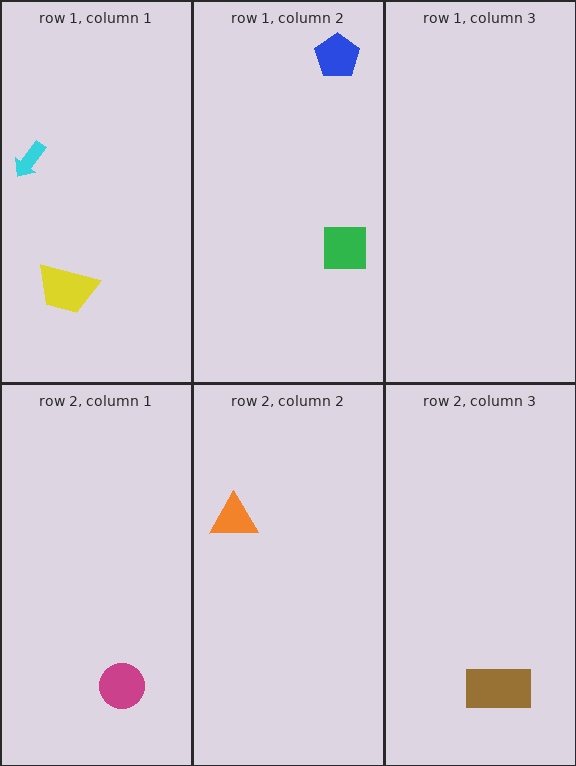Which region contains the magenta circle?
The row 2, column 1 region.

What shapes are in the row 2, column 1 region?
The magenta circle.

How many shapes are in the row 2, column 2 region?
1.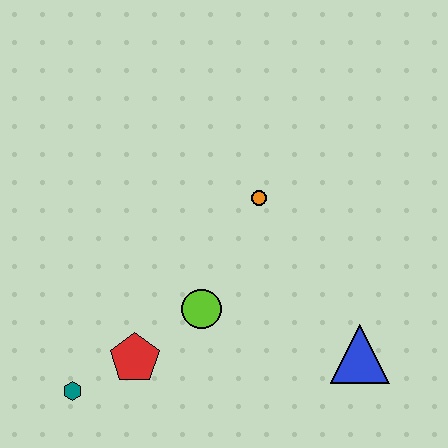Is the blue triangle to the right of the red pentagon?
Yes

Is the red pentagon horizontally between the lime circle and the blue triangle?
No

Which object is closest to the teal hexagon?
The red pentagon is closest to the teal hexagon.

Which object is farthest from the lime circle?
The blue triangle is farthest from the lime circle.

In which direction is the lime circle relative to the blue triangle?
The lime circle is to the left of the blue triangle.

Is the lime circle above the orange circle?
No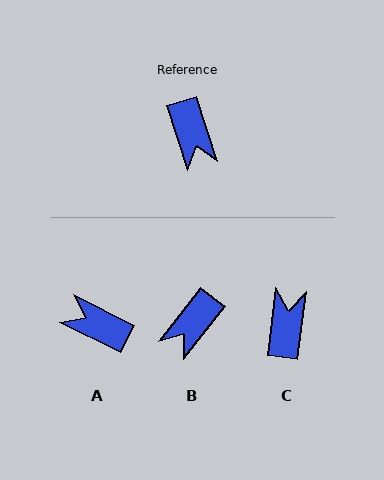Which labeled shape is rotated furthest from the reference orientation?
C, about 155 degrees away.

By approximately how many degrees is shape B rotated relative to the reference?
Approximately 56 degrees clockwise.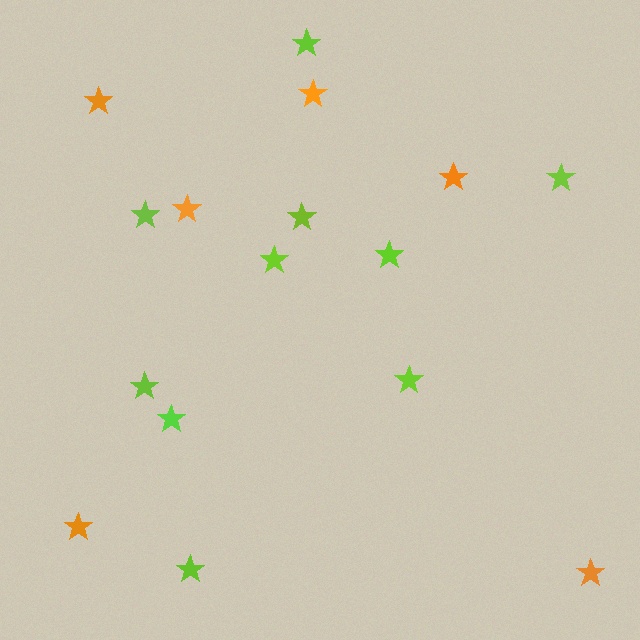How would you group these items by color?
There are 2 groups: one group of orange stars (6) and one group of lime stars (10).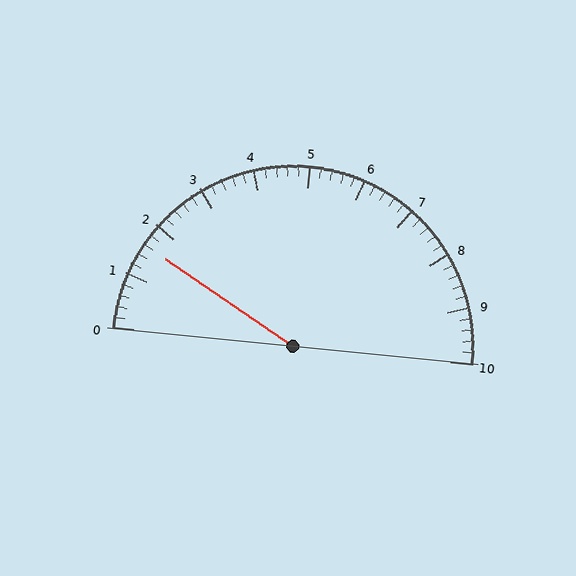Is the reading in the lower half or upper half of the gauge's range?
The reading is in the lower half of the range (0 to 10).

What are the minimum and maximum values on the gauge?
The gauge ranges from 0 to 10.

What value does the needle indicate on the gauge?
The needle indicates approximately 1.6.